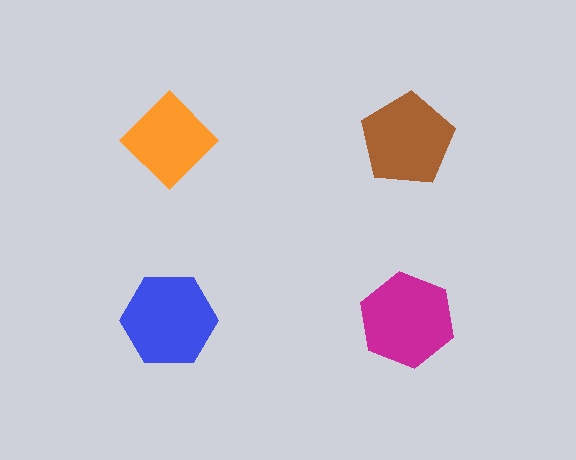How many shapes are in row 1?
2 shapes.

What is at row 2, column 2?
A magenta hexagon.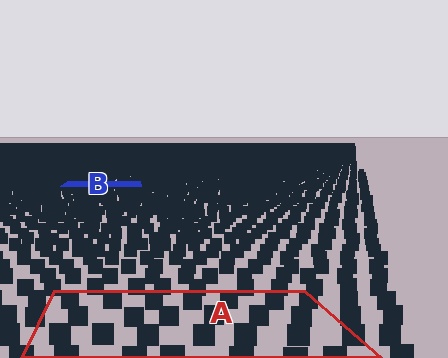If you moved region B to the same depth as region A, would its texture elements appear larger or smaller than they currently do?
They would appear larger. At a closer depth, the same texture elements are projected at a bigger on-screen size.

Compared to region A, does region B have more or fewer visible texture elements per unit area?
Region B has more texture elements per unit area — they are packed more densely because it is farther away.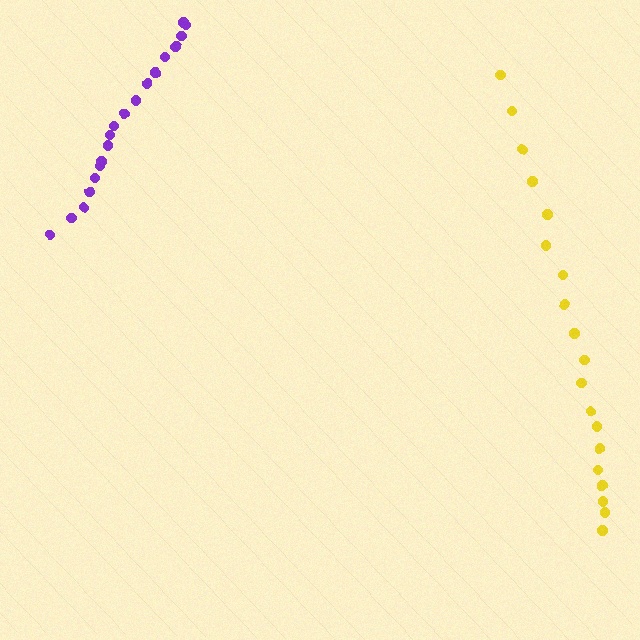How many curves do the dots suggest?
There are 2 distinct paths.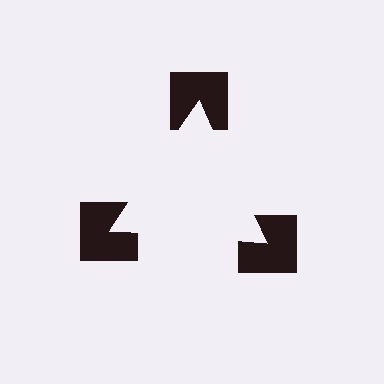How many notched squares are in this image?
There are 3 — one at each vertex of the illusory triangle.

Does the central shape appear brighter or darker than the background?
It typically appears slightly brighter than the background, even though no actual brightness change is drawn.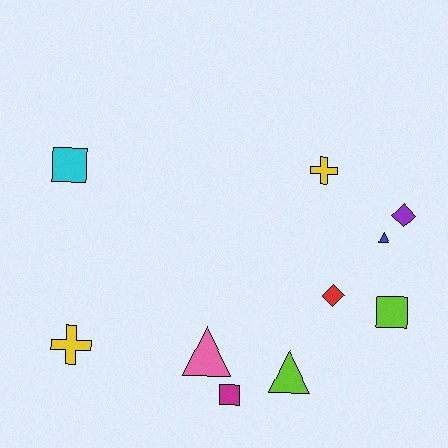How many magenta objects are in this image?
There is 1 magenta object.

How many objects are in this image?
There are 10 objects.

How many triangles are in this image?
There are 3 triangles.